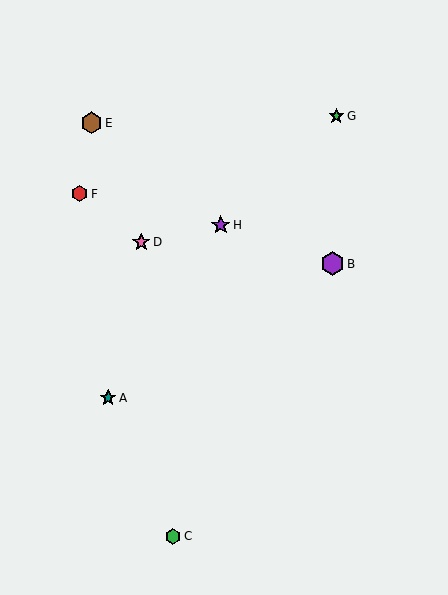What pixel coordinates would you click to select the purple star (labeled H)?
Click at (221, 225) to select the purple star H.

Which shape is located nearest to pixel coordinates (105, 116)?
The brown hexagon (labeled E) at (91, 123) is nearest to that location.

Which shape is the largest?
The purple hexagon (labeled B) is the largest.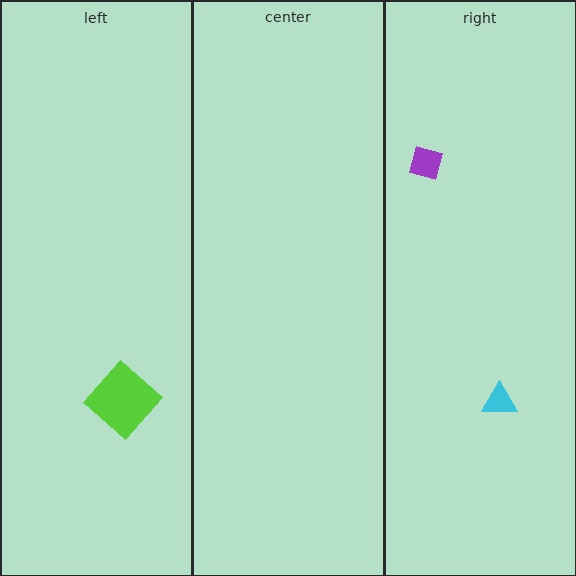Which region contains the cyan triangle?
The right region.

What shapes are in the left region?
The lime diamond.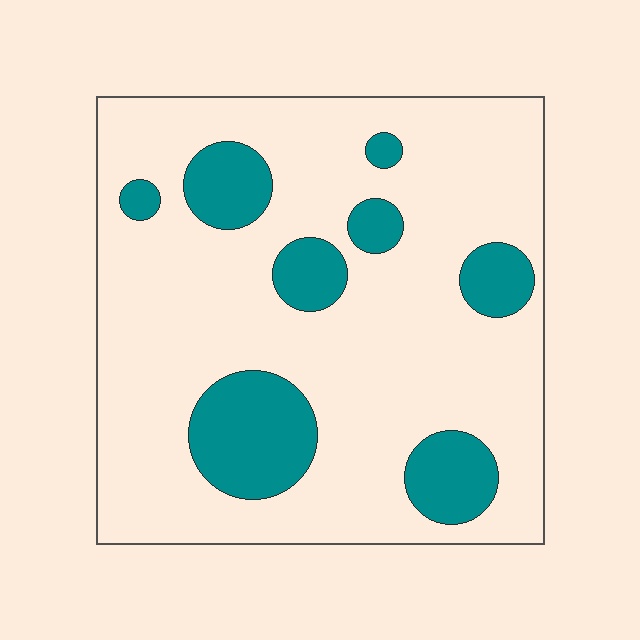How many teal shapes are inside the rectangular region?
8.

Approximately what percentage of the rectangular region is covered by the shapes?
Approximately 20%.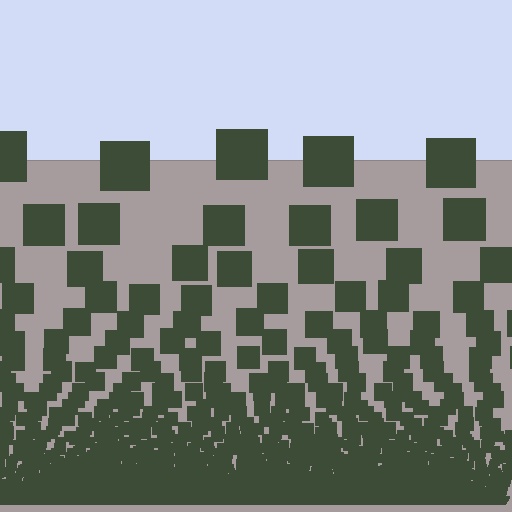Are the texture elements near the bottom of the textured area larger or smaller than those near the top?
Smaller. The gradient is inverted — elements near the bottom are smaller and denser.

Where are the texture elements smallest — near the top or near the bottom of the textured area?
Near the bottom.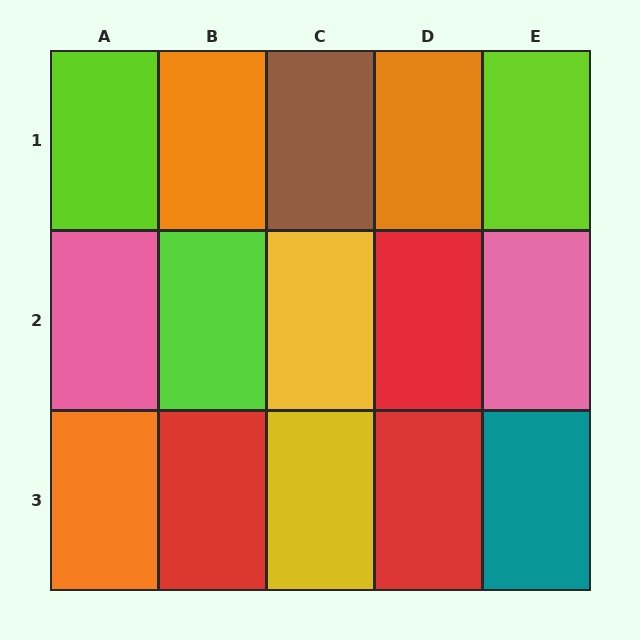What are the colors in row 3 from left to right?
Orange, red, yellow, red, teal.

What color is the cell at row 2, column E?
Pink.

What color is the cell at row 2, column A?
Pink.